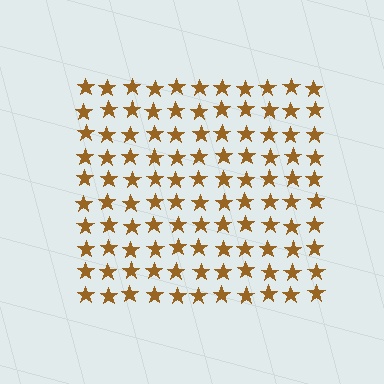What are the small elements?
The small elements are stars.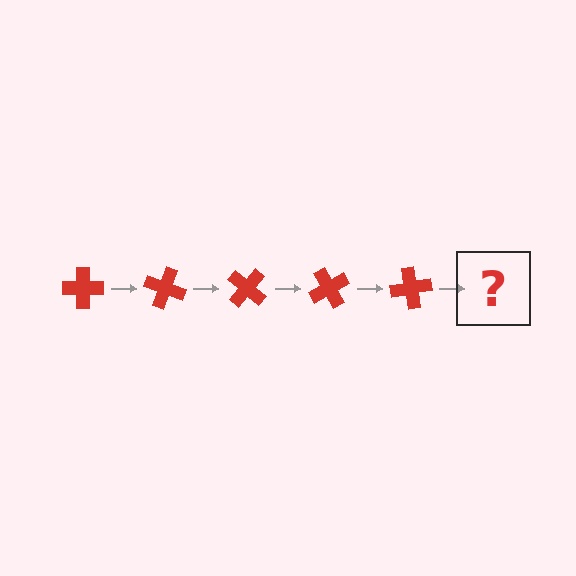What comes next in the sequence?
The next element should be a red cross rotated 100 degrees.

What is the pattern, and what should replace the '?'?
The pattern is that the cross rotates 20 degrees each step. The '?' should be a red cross rotated 100 degrees.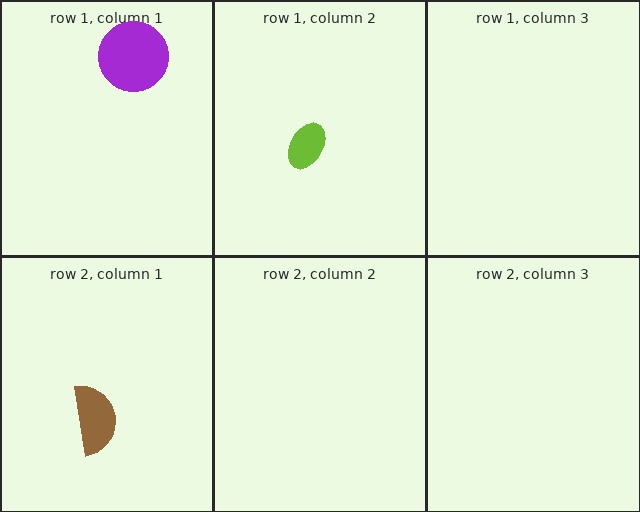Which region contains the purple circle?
The row 1, column 1 region.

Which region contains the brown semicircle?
The row 2, column 1 region.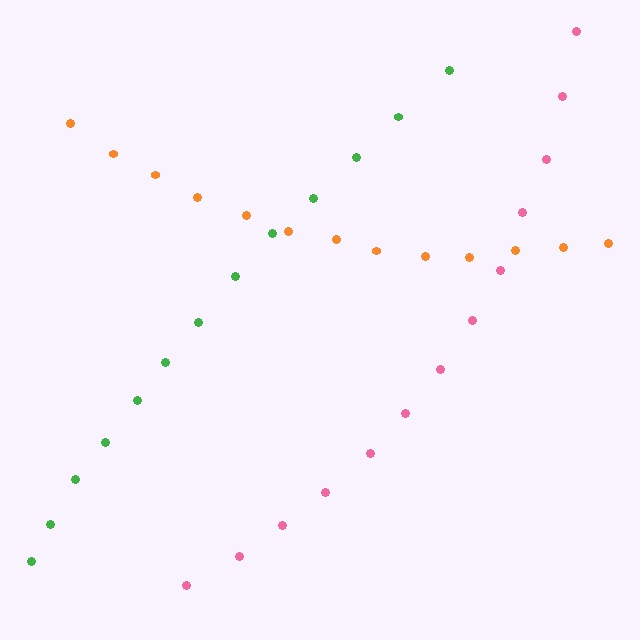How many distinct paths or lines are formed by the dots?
There are 3 distinct paths.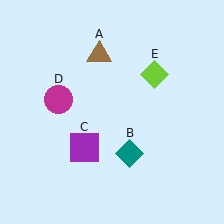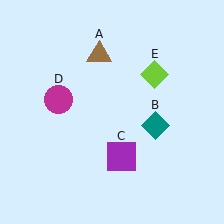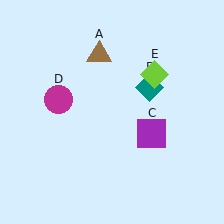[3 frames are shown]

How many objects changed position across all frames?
2 objects changed position: teal diamond (object B), purple square (object C).